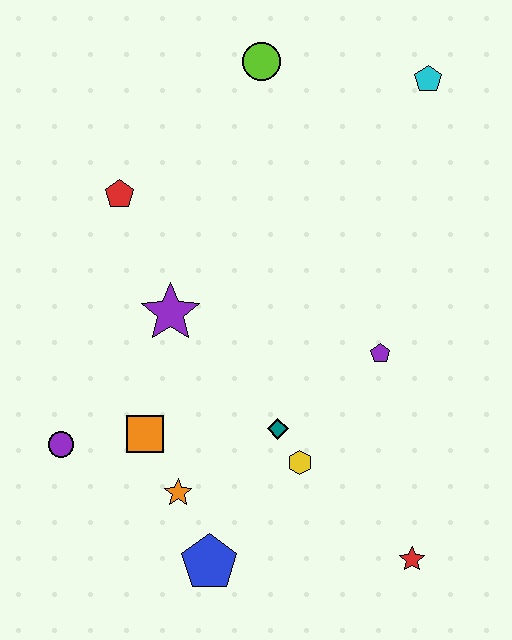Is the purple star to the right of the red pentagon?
Yes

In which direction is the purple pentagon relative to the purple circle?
The purple pentagon is to the right of the purple circle.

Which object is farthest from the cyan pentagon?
The blue pentagon is farthest from the cyan pentagon.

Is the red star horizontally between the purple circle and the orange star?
No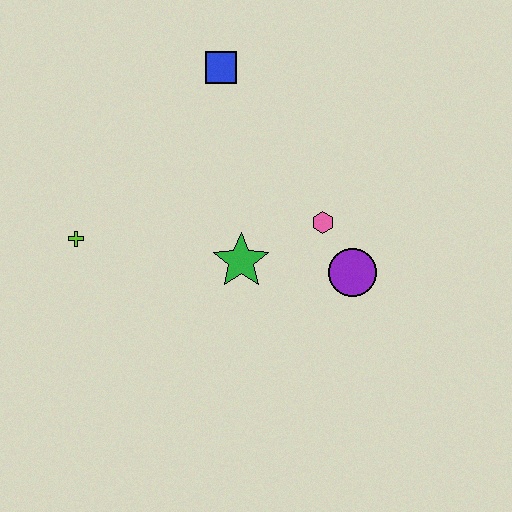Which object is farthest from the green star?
The blue square is farthest from the green star.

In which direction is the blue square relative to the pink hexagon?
The blue square is above the pink hexagon.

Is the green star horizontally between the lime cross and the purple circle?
Yes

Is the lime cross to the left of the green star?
Yes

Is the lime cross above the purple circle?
Yes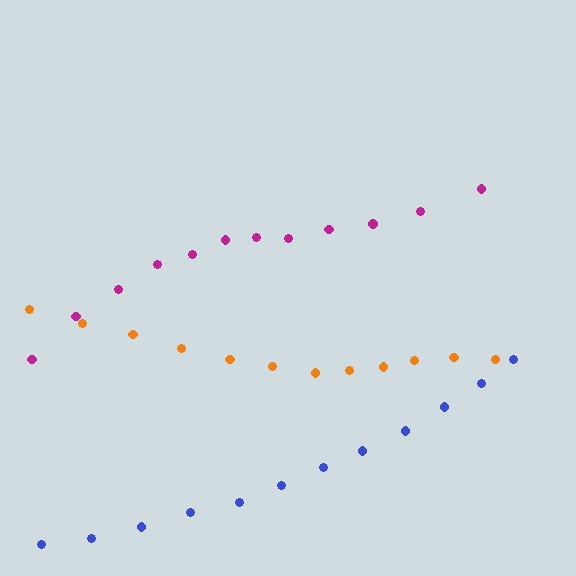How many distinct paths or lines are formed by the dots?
There are 3 distinct paths.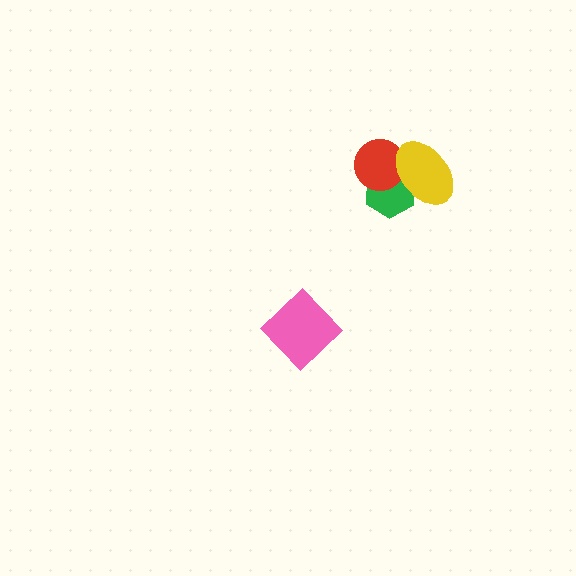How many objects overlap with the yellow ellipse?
2 objects overlap with the yellow ellipse.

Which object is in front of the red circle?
The yellow ellipse is in front of the red circle.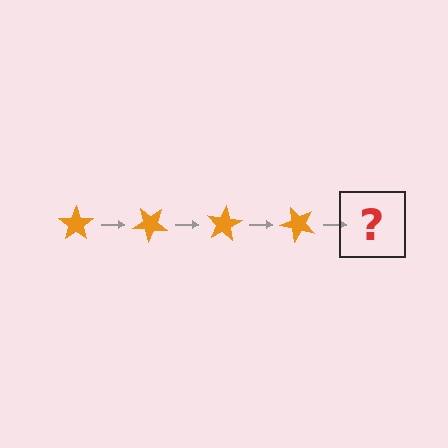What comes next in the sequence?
The next element should be an orange star rotated 160 degrees.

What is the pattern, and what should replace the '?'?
The pattern is that the star rotates 40 degrees each step. The '?' should be an orange star rotated 160 degrees.